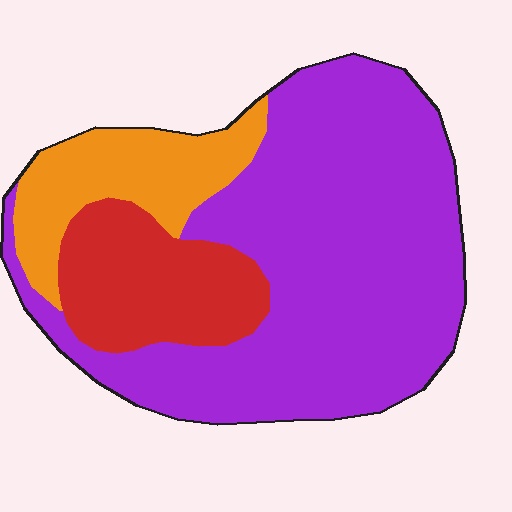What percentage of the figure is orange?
Orange covers 16% of the figure.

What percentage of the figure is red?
Red covers roughly 20% of the figure.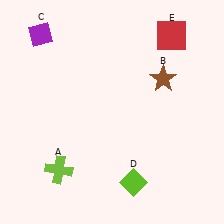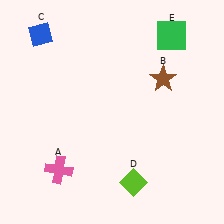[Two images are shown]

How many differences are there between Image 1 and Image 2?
There are 3 differences between the two images.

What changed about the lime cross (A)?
In Image 1, A is lime. In Image 2, it changed to pink.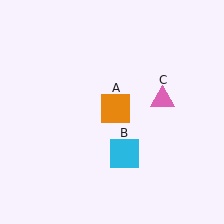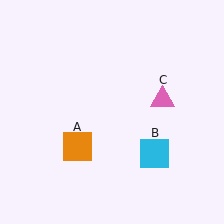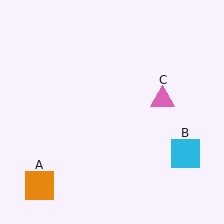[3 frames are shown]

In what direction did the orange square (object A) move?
The orange square (object A) moved down and to the left.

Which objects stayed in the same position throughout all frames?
Pink triangle (object C) remained stationary.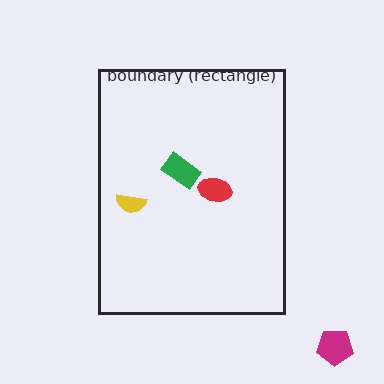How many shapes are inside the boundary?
3 inside, 1 outside.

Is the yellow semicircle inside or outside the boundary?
Inside.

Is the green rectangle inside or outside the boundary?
Inside.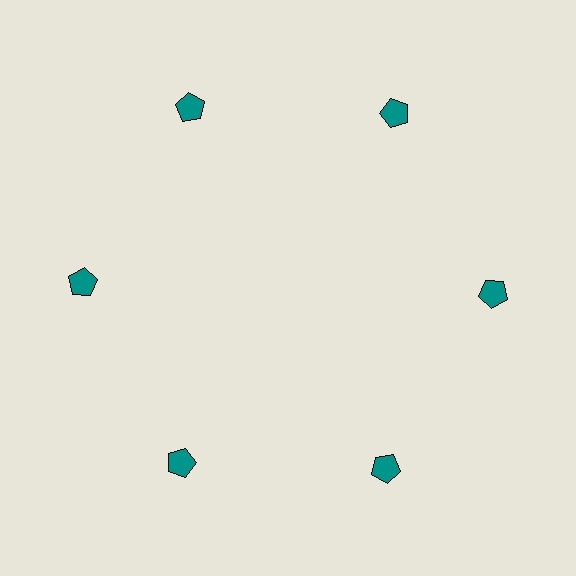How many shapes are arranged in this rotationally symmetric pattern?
There are 6 shapes, arranged in 6 groups of 1.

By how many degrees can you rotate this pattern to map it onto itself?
The pattern maps onto itself every 60 degrees of rotation.